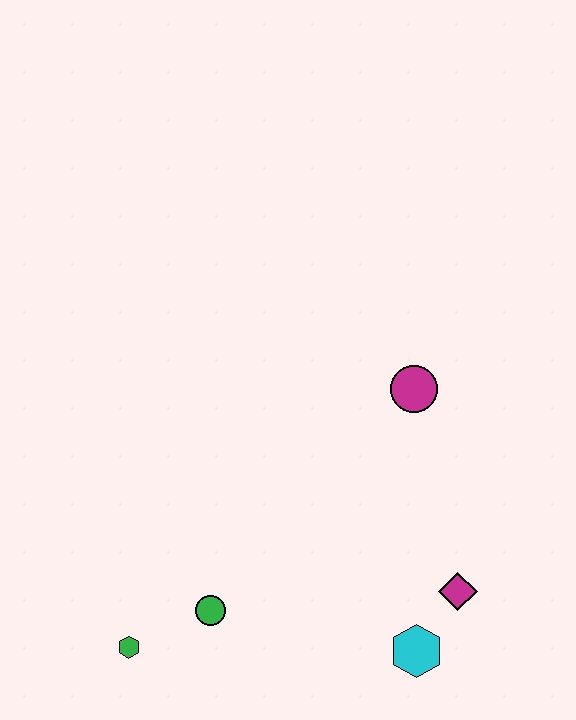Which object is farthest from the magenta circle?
The green hexagon is farthest from the magenta circle.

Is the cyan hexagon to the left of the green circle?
No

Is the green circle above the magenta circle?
No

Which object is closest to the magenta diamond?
The cyan hexagon is closest to the magenta diamond.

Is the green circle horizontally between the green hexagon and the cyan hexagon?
Yes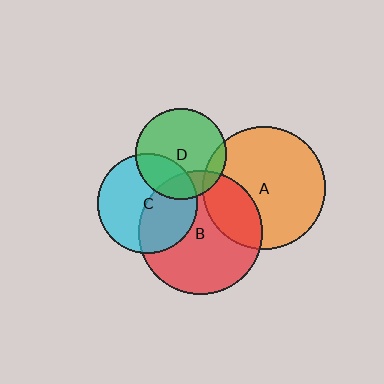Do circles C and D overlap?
Yes.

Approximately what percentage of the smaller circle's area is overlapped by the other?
Approximately 30%.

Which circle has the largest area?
Circle B (red).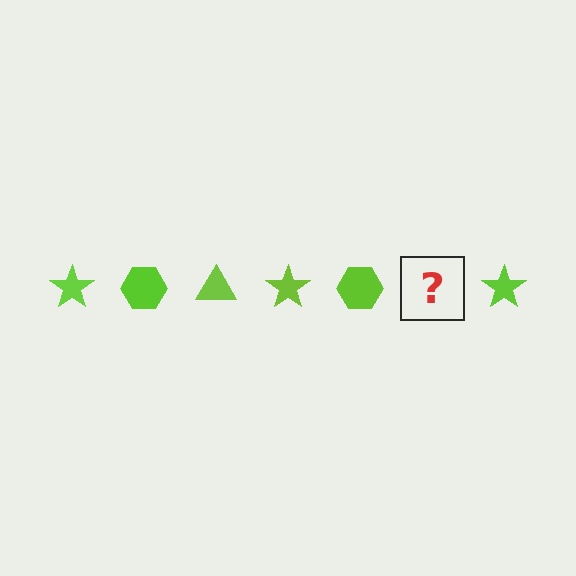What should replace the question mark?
The question mark should be replaced with a lime triangle.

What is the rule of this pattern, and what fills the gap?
The rule is that the pattern cycles through star, hexagon, triangle shapes in lime. The gap should be filled with a lime triangle.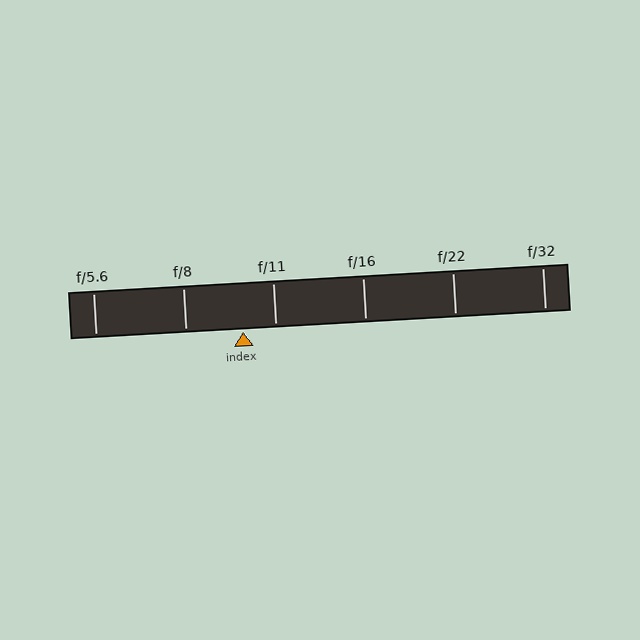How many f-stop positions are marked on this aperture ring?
There are 6 f-stop positions marked.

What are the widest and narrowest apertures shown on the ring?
The widest aperture shown is f/5.6 and the narrowest is f/32.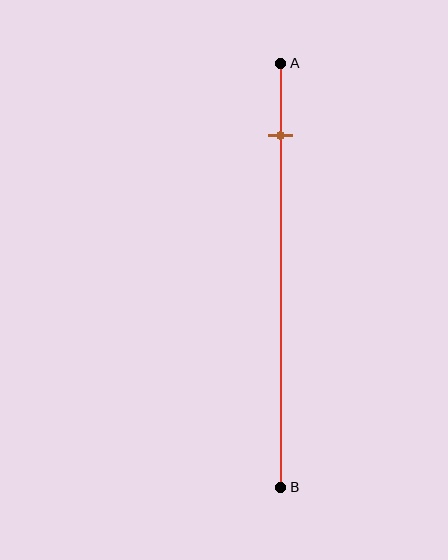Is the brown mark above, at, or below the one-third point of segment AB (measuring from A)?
The brown mark is above the one-third point of segment AB.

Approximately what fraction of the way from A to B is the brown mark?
The brown mark is approximately 15% of the way from A to B.